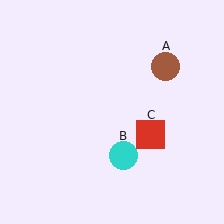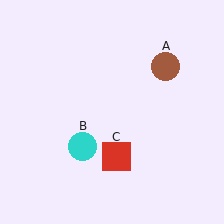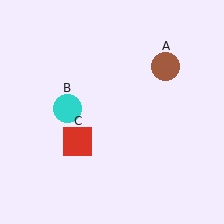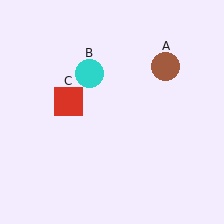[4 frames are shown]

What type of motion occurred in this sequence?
The cyan circle (object B), red square (object C) rotated clockwise around the center of the scene.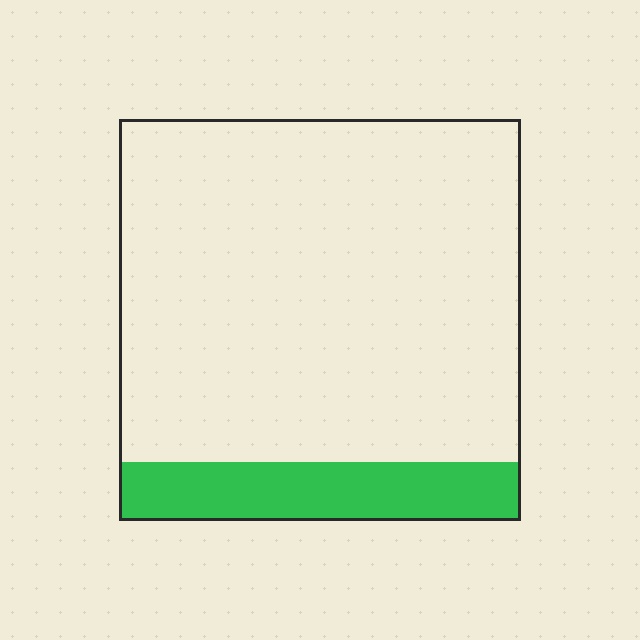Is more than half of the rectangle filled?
No.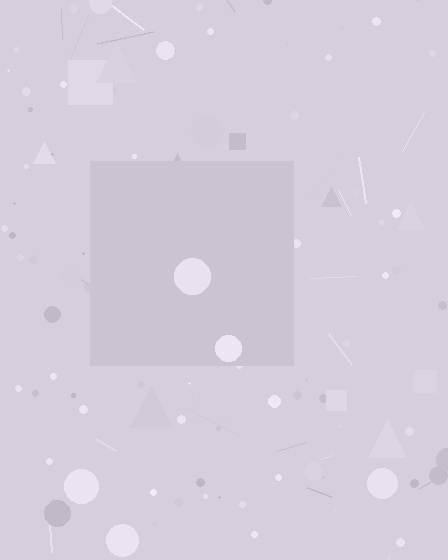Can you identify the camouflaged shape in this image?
The camouflaged shape is a square.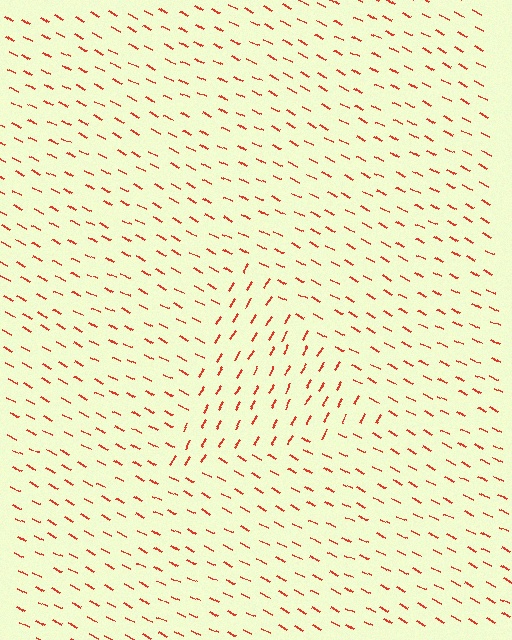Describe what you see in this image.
The image is filled with small red line segments. A triangle region in the image has lines oriented differently from the surrounding lines, creating a visible texture boundary.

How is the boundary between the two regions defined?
The boundary is defined purely by a change in line orientation (approximately 87 degrees difference). All lines are the same color and thickness.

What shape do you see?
I see a triangle.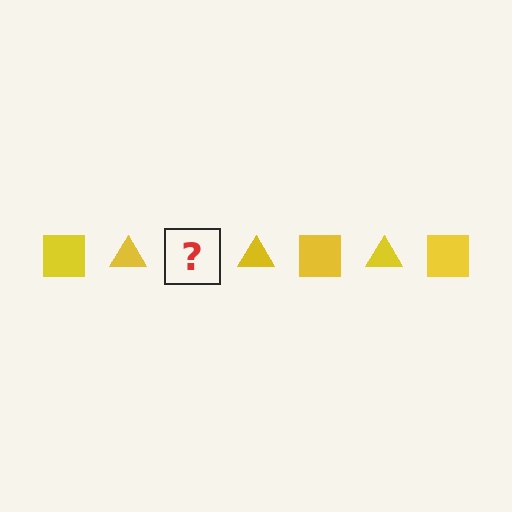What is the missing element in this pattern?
The missing element is a yellow square.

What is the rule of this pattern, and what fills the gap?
The rule is that the pattern cycles through square, triangle shapes in yellow. The gap should be filled with a yellow square.